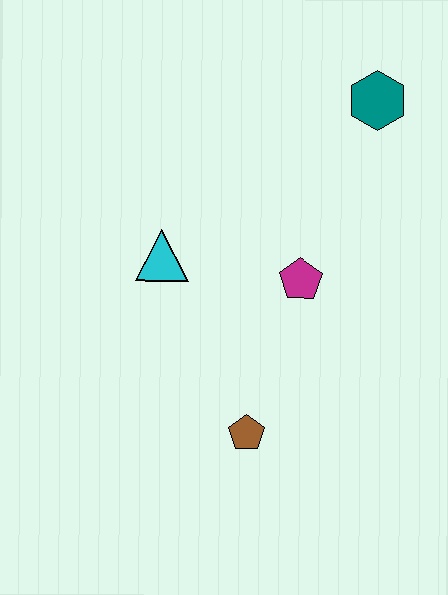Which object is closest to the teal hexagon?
The magenta pentagon is closest to the teal hexagon.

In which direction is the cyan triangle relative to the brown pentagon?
The cyan triangle is above the brown pentagon.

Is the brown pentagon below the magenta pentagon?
Yes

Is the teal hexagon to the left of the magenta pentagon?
No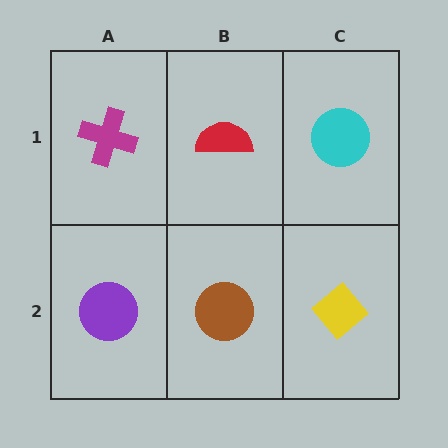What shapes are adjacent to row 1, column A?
A purple circle (row 2, column A), a red semicircle (row 1, column B).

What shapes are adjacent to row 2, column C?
A cyan circle (row 1, column C), a brown circle (row 2, column B).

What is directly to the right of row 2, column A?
A brown circle.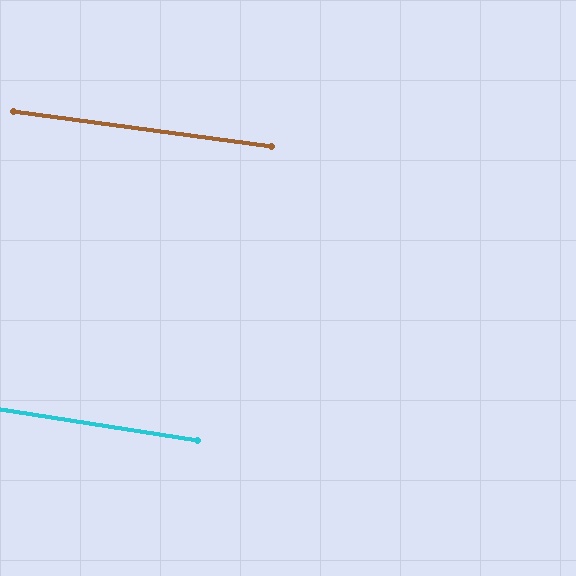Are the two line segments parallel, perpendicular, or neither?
Parallel — their directions differ by only 1.3°.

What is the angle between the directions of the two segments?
Approximately 1 degree.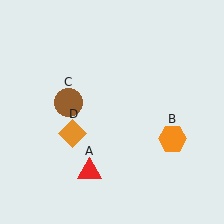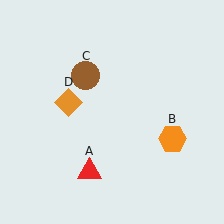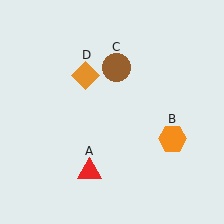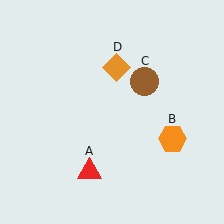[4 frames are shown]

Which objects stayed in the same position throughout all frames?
Red triangle (object A) and orange hexagon (object B) remained stationary.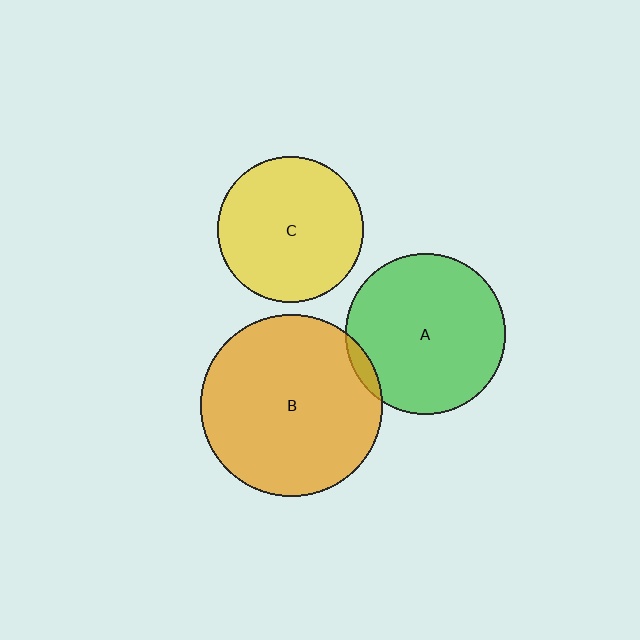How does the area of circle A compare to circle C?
Approximately 1.2 times.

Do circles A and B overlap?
Yes.